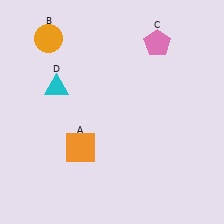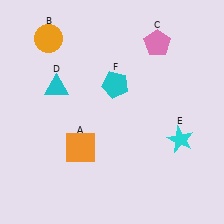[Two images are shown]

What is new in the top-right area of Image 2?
A cyan pentagon (F) was added in the top-right area of Image 2.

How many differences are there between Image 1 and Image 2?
There are 2 differences between the two images.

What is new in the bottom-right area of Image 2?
A cyan star (E) was added in the bottom-right area of Image 2.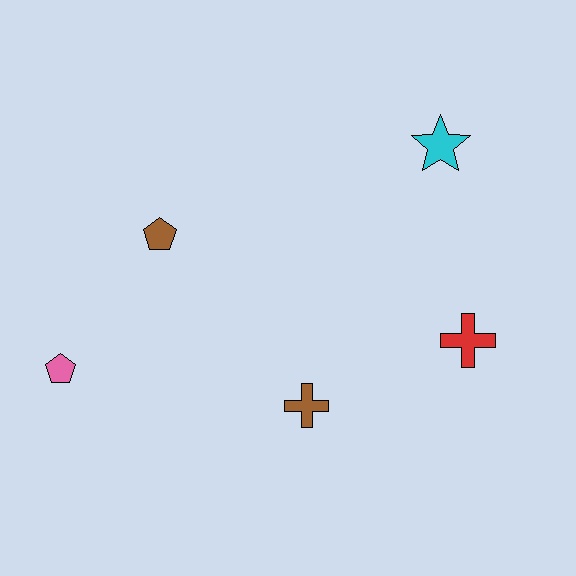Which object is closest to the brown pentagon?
The pink pentagon is closest to the brown pentagon.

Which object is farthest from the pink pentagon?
The cyan star is farthest from the pink pentagon.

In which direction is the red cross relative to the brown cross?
The red cross is to the right of the brown cross.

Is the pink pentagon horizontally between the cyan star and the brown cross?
No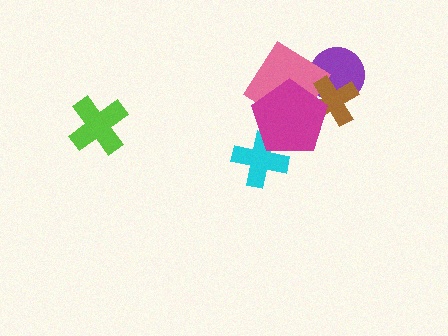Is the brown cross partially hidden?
Yes, it is partially covered by another shape.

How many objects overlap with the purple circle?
2 objects overlap with the purple circle.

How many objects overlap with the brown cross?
3 objects overlap with the brown cross.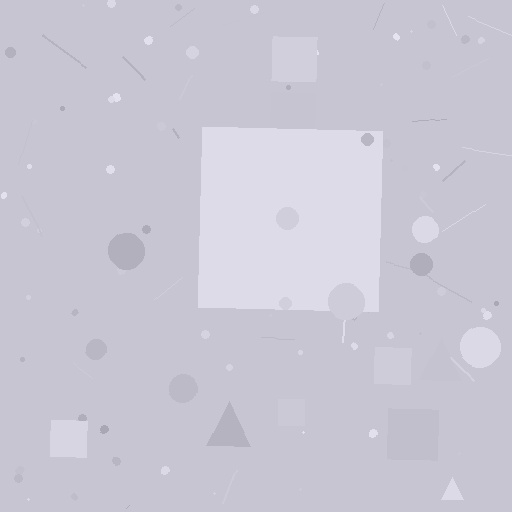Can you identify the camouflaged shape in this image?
The camouflaged shape is a square.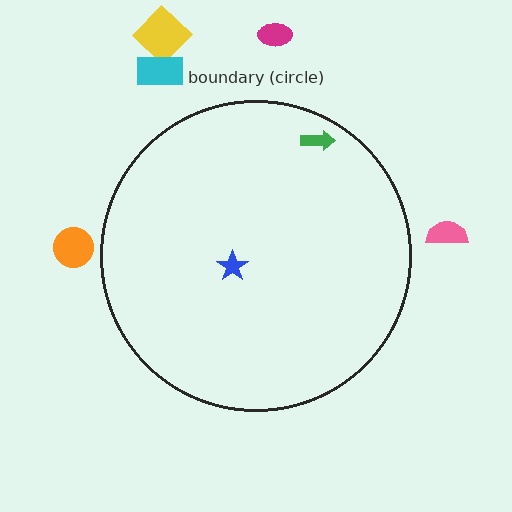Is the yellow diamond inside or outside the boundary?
Outside.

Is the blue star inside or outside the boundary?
Inside.